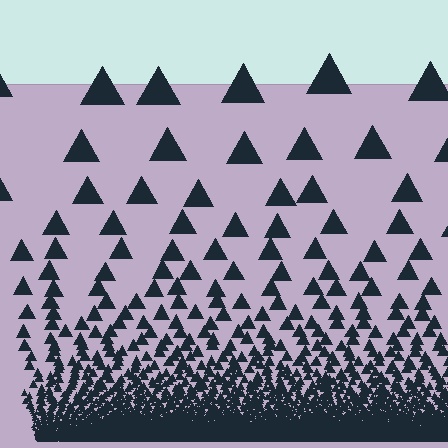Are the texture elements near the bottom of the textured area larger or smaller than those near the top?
Smaller. The gradient is inverted — elements near the bottom are smaller and denser.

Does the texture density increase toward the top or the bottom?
Density increases toward the bottom.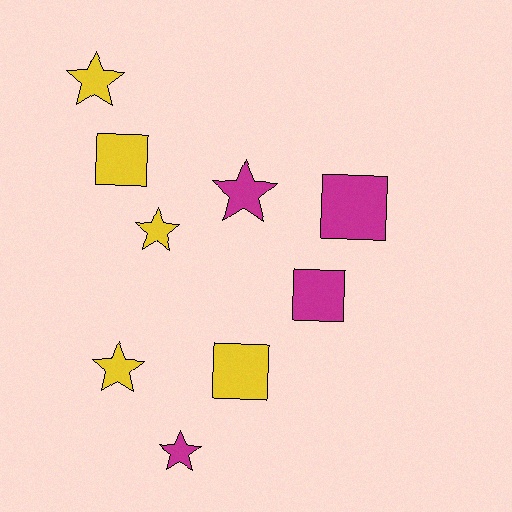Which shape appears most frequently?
Star, with 5 objects.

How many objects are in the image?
There are 9 objects.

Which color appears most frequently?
Yellow, with 5 objects.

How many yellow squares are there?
There are 2 yellow squares.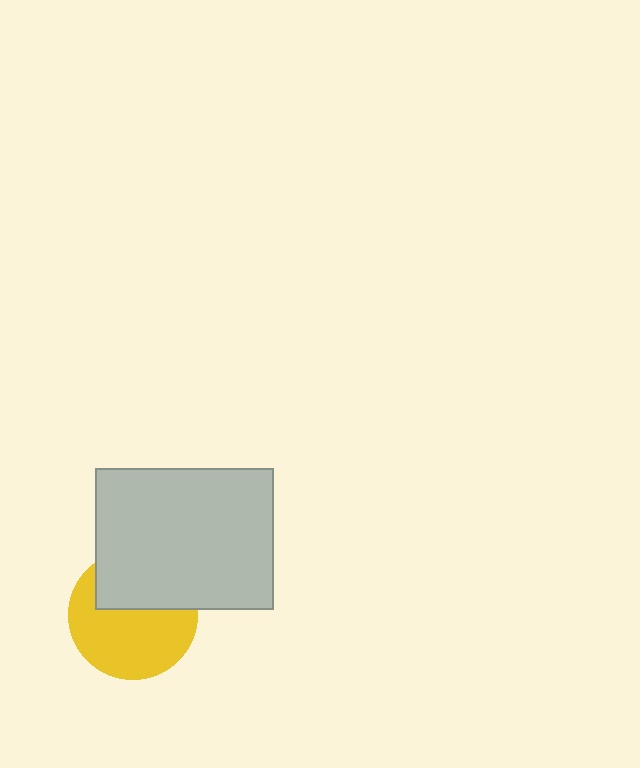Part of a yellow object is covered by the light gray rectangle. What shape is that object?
It is a circle.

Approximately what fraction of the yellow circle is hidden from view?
Roughly 38% of the yellow circle is hidden behind the light gray rectangle.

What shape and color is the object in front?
The object in front is a light gray rectangle.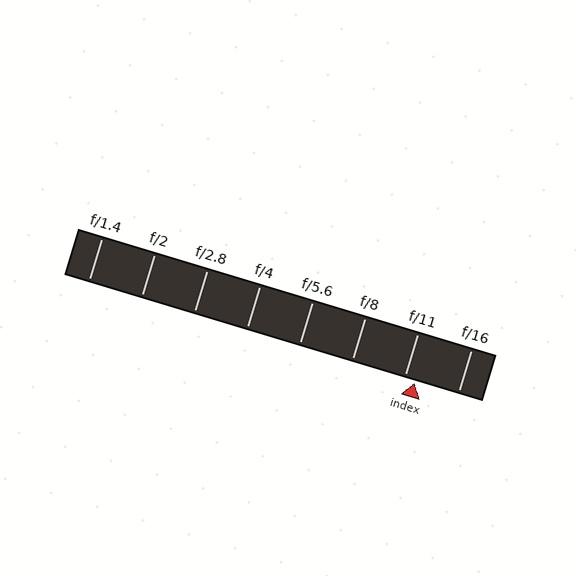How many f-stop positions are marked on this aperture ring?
There are 8 f-stop positions marked.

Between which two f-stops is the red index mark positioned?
The index mark is between f/11 and f/16.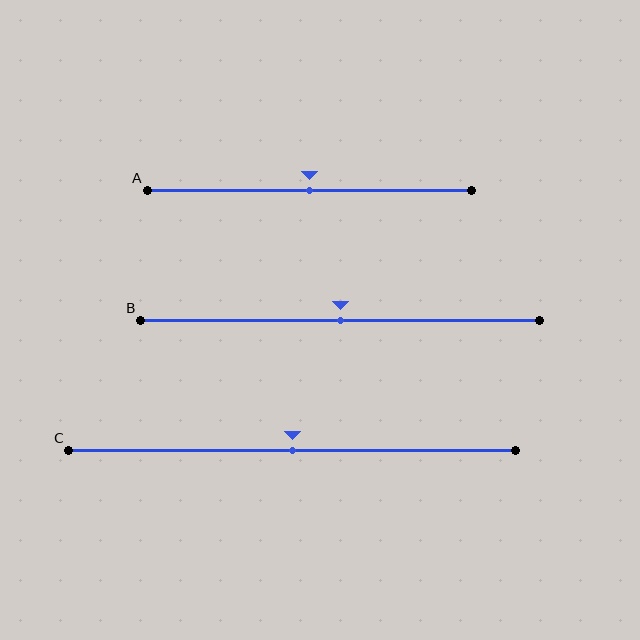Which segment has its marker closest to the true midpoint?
Segment A has its marker closest to the true midpoint.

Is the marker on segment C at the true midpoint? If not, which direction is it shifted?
Yes, the marker on segment C is at the true midpoint.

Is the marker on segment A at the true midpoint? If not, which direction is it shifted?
Yes, the marker on segment A is at the true midpoint.